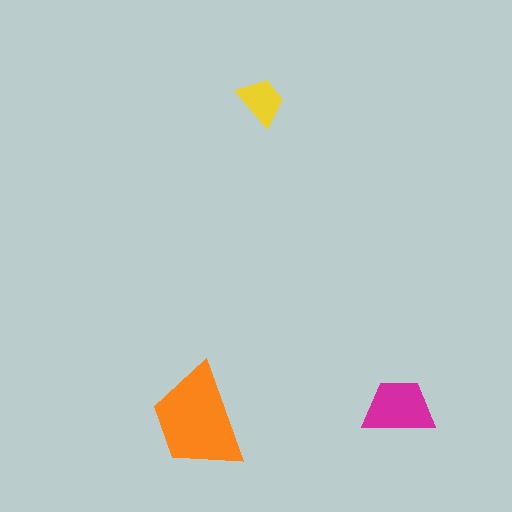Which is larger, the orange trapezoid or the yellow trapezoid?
The orange one.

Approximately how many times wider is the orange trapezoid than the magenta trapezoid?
About 1.5 times wider.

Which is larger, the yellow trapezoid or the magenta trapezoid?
The magenta one.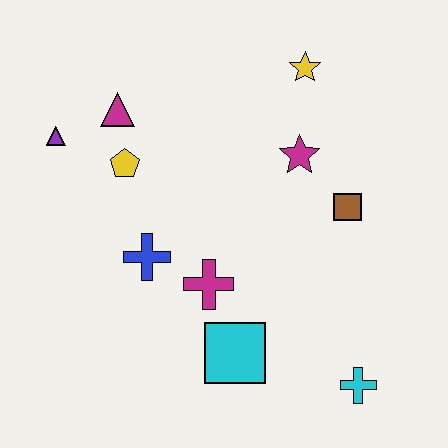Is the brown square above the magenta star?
No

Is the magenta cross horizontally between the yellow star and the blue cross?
Yes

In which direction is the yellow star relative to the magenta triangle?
The yellow star is to the right of the magenta triangle.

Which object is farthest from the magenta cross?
The yellow star is farthest from the magenta cross.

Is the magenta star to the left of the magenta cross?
No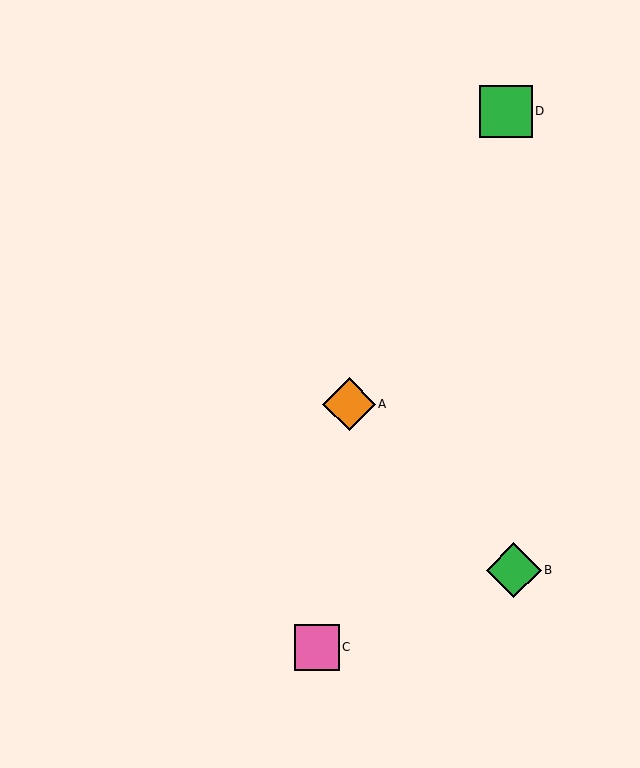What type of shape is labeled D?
Shape D is a green square.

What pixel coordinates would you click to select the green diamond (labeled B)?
Click at (514, 570) to select the green diamond B.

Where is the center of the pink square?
The center of the pink square is at (317, 647).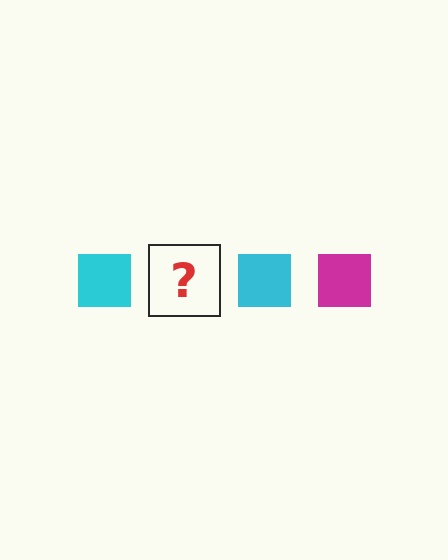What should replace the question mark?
The question mark should be replaced with a magenta square.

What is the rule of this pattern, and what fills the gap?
The rule is that the pattern cycles through cyan, magenta squares. The gap should be filled with a magenta square.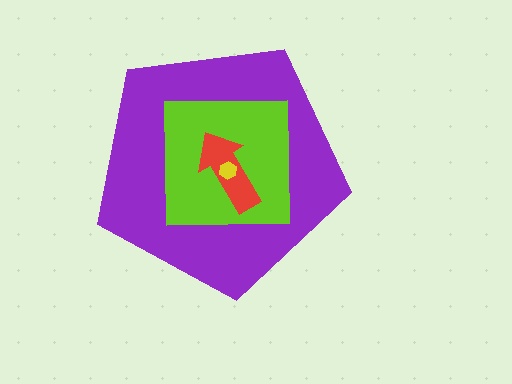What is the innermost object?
The yellow hexagon.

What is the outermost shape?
The purple pentagon.